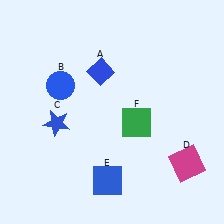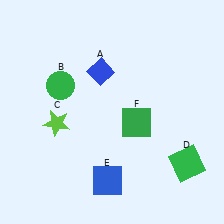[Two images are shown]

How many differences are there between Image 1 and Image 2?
There are 3 differences between the two images.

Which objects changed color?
B changed from blue to green. C changed from blue to lime. D changed from magenta to green.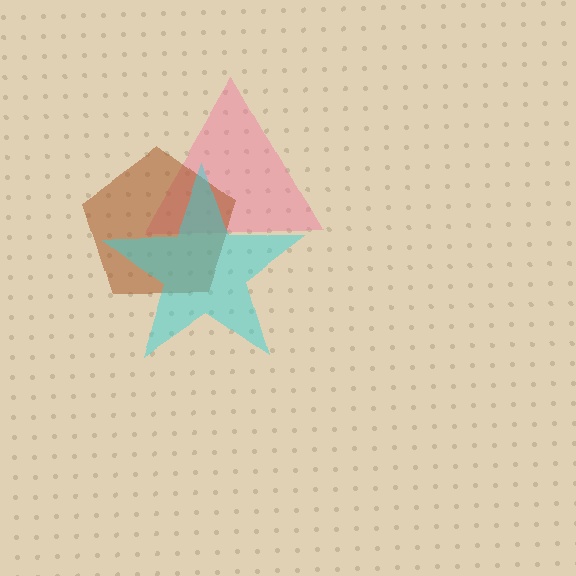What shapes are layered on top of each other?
The layered shapes are: a pink triangle, a brown pentagon, a cyan star.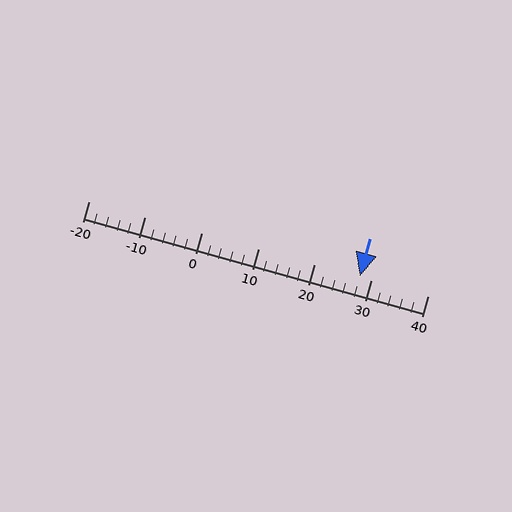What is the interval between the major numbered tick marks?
The major tick marks are spaced 10 units apart.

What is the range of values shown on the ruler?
The ruler shows values from -20 to 40.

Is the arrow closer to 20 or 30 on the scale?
The arrow is closer to 30.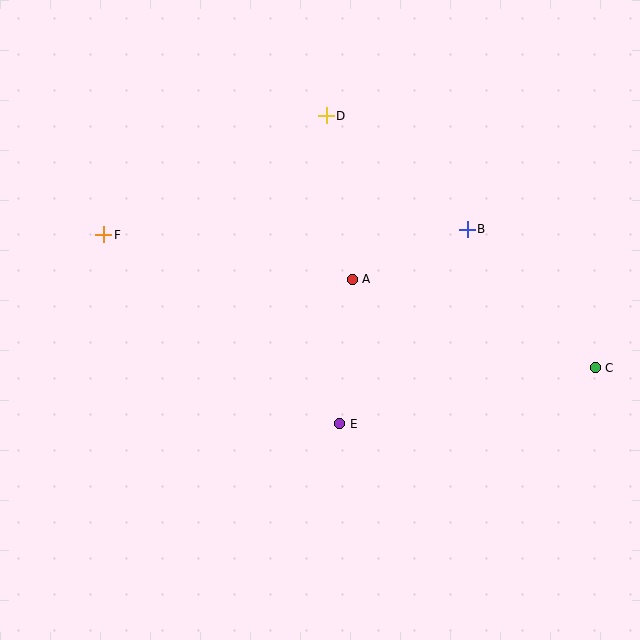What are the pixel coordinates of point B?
Point B is at (467, 229).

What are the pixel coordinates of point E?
Point E is at (340, 424).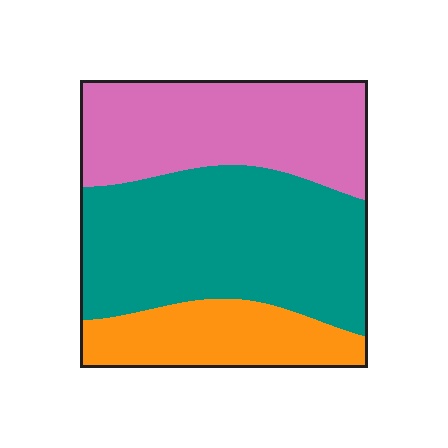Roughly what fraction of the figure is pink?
Pink takes up about one third (1/3) of the figure.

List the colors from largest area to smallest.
From largest to smallest: teal, pink, orange.